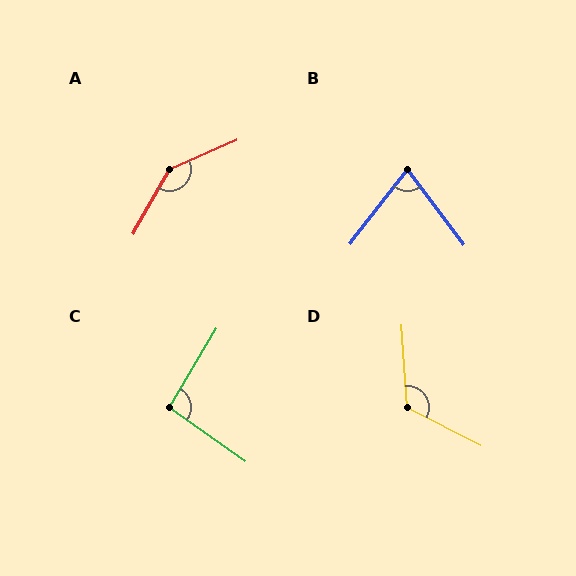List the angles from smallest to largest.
B (75°), C (94°), D (121°), A (143°).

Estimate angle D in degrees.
Approximately 121 degrees.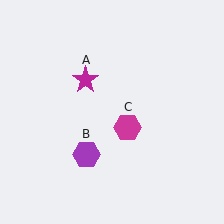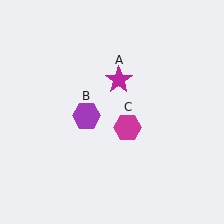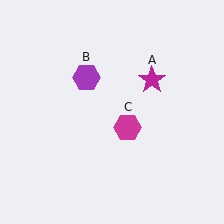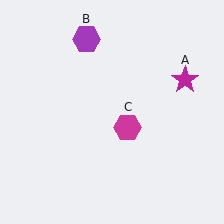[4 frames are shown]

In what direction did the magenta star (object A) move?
The magenta star (object A) moved right.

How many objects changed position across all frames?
2 objects changed position: magenta star (object A), purple hexagon (object B).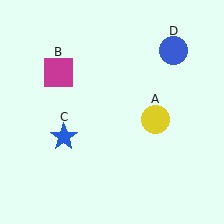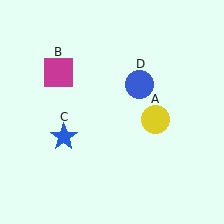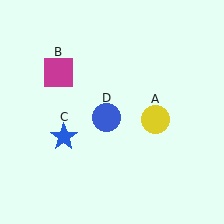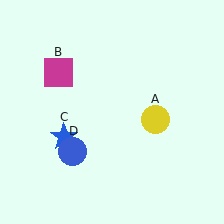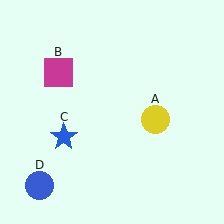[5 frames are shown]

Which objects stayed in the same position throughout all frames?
Yellow circle (object A) and magenta square (object B) and blue star (object C) remained stationary.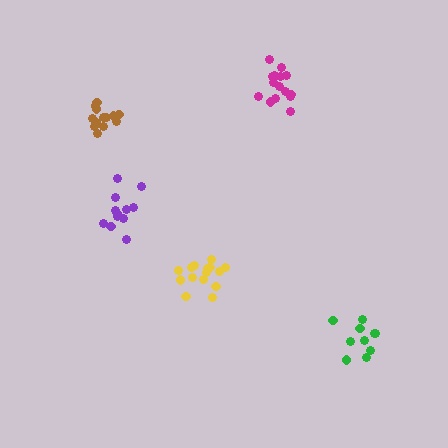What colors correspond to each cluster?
The clusters are colored: magenta, purple, yellow, brown, green.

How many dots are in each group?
Group 1: 15 dots, Group 2: 12 dots, Group 3: 15 dots, Group 4: 13 dots, Group 5: 10 dots (65 total).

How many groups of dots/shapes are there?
There are 5 groups.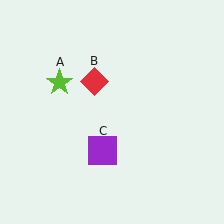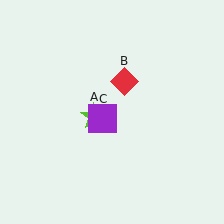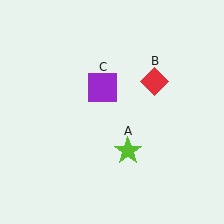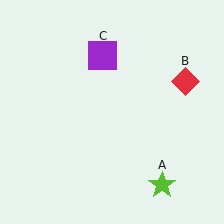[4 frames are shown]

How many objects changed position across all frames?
3 objects changed position: lime star (object A), red diamond (object B), purple square (object C).